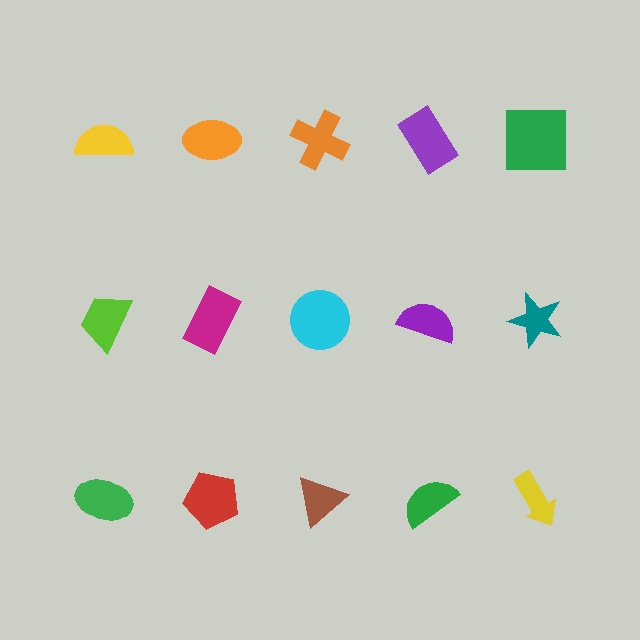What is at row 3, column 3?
A brown triangle.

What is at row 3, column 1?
A green ellipse.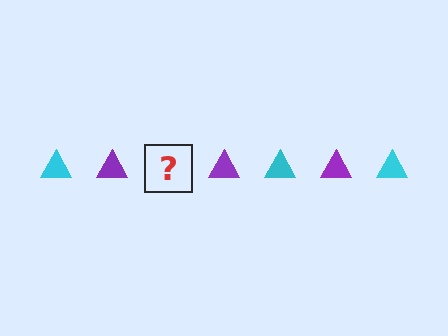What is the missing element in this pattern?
The missing element is a cyan triangle.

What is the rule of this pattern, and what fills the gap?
The rule is that the pattern cycles through cyan, purple triangles. The gap should be filled with a cyan triangle.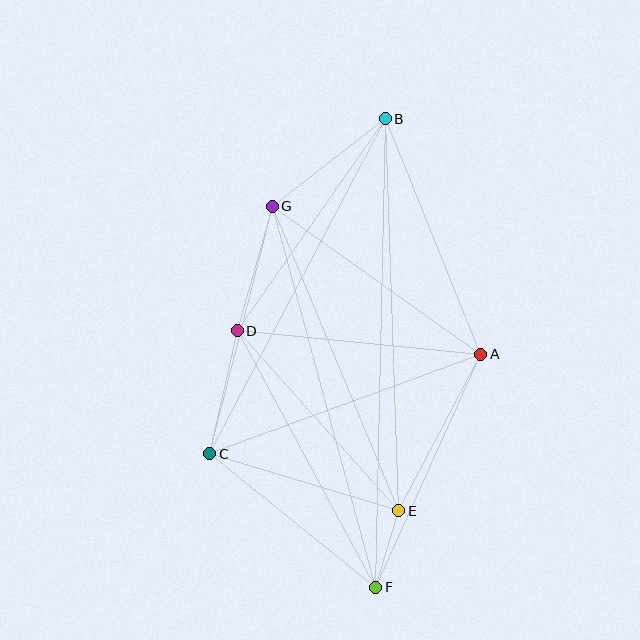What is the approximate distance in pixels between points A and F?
The distance between A and F is approximately 256 pixels.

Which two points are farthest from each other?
Points B and F are farthest from each other.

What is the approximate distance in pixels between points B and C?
The distance between B and C is approximately 378 pixels.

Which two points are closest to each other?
Points E and F are closest to each other.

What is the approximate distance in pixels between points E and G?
The distance between E and G is approximately 330 pixels.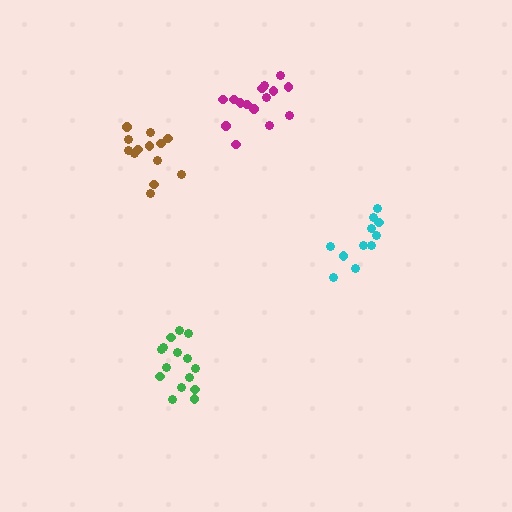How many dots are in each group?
Group 1: 15 dots, Group 2: 13 dots, Group 3: 15 dots, Group 4: 11 dots (54 total).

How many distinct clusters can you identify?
There are 4 distinct clusters.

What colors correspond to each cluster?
The clusters are colored: magenta, brown, green, cyan.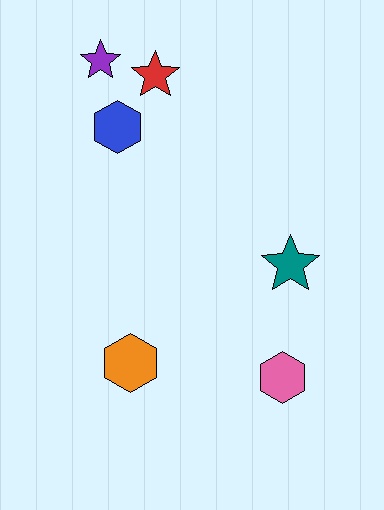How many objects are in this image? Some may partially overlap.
There are 6 objects.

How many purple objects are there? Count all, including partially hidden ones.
There is 1 purple object.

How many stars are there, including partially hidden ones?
There are 3 stars.